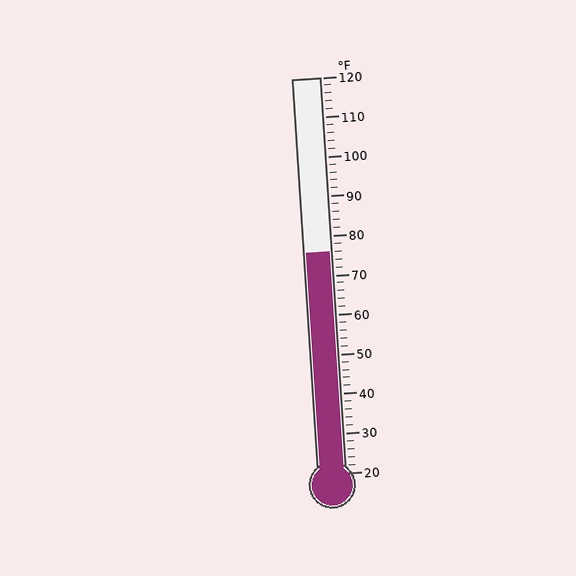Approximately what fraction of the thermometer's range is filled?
The thermometer is filled to approximately 55% of its range.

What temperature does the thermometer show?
The thermometer shows approximately 76°F.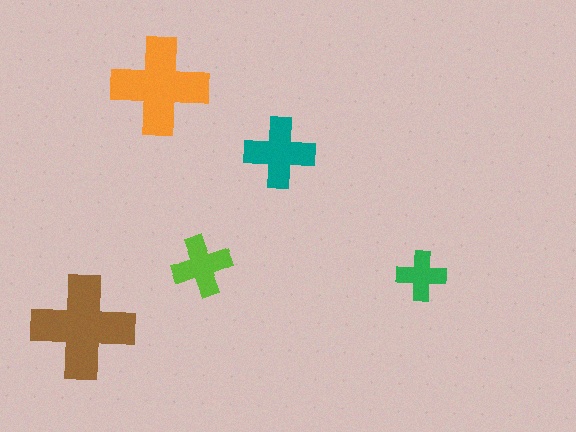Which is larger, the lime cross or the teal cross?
The teal one.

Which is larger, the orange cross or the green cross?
The orange one.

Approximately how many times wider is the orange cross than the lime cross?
About 1.5 times wider.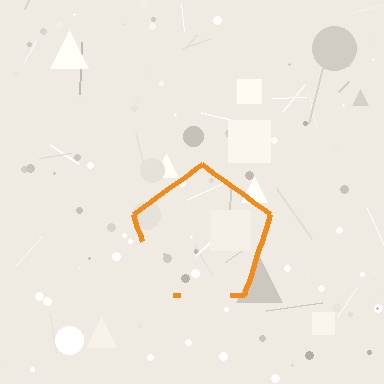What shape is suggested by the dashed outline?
The dashed outline suggests a pentagon.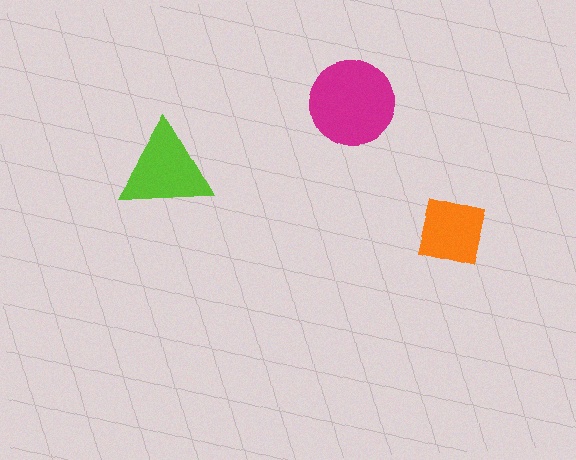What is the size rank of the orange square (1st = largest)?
3rd.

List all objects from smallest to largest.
The orange square, the lime triangle, the magenta circle.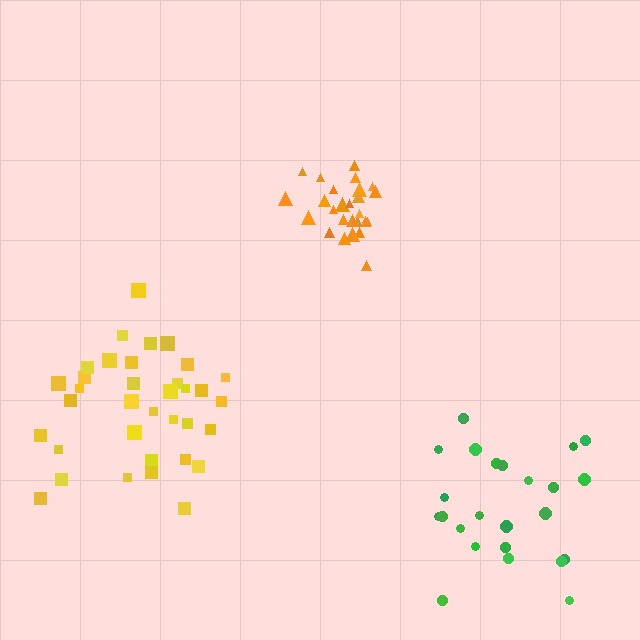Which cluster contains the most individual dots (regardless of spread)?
Yellow (35).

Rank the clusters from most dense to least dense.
orange, yellow, green.